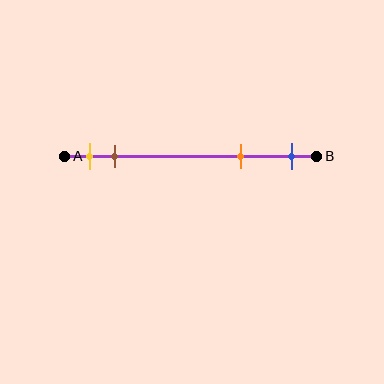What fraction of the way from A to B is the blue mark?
The blue mark is approximately 90% (0.9) of the way from A to B.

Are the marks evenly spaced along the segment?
No, the marks are not evenly spaced.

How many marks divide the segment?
There are 4 marks dividing the segment.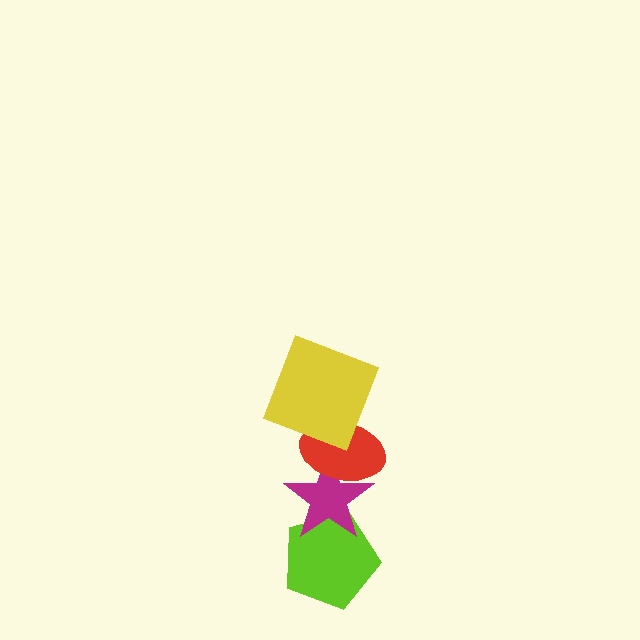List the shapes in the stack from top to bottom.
From top to bottom: the yellow square, the red ellipse, the magenta star, the lime pentagon.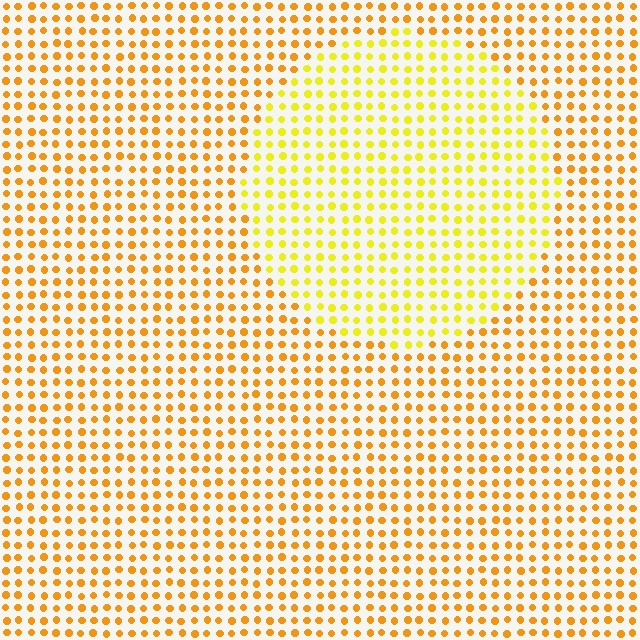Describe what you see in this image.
The image is filled with small orange elements in a uniform arrangement. A circle-shaped region is visible where the elements are tinted to a slightly different hue, forming a subtle color boundary.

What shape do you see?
I see a circle.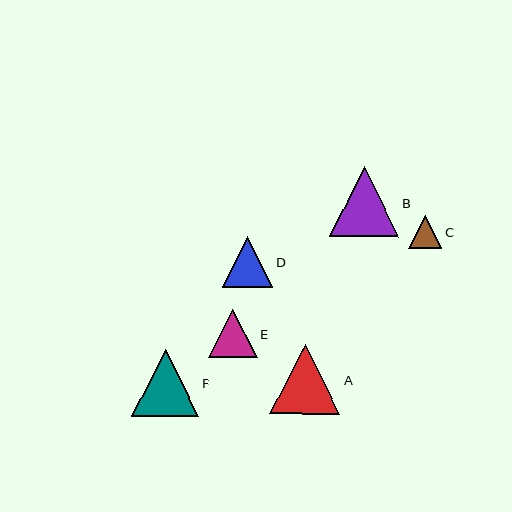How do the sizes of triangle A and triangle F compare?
Triangle A and triangle F are approximately the same size.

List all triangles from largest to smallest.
From largest to smallest: A, B, F, D, E, C.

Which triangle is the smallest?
Triangle C is the smallest with a size of approximately 33 pixels.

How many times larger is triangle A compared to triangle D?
Triangle A is approximately 1.4 times the size of triangle D.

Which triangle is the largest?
Triangle A is the largest with a size of approximately 70 pixels.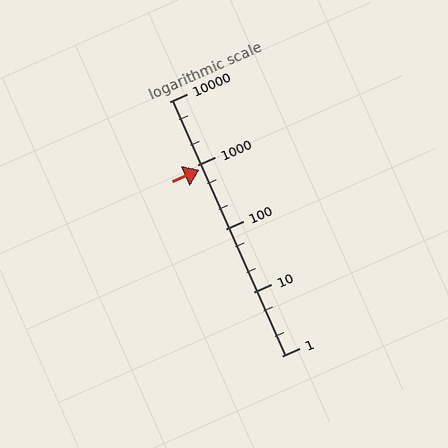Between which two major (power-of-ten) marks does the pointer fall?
The pointer is between 100 and 1000.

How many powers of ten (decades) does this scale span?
The scale spans 4 decades, from 1 to 10000.